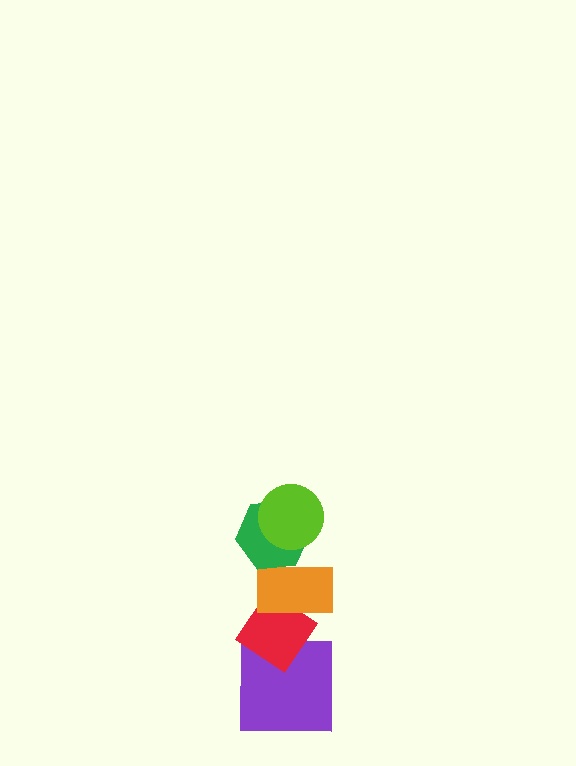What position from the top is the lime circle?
The lime circle is 1st from the top.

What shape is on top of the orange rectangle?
The green hexagon is on top of the orange rectangle.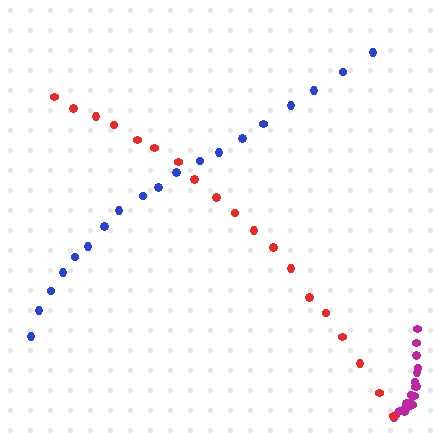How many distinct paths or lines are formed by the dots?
There are 3 distinct paths.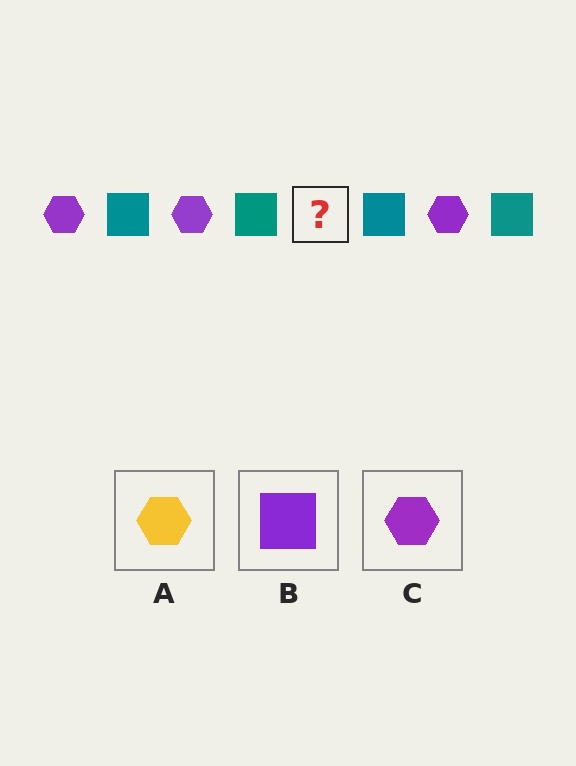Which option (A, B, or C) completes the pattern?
C.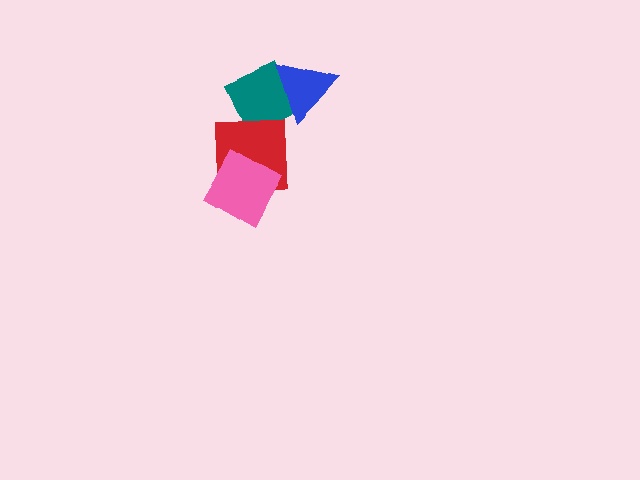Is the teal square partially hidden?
Yes, it is partially covered by another shape.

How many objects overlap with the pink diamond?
1 object overlaps with the pink diamond.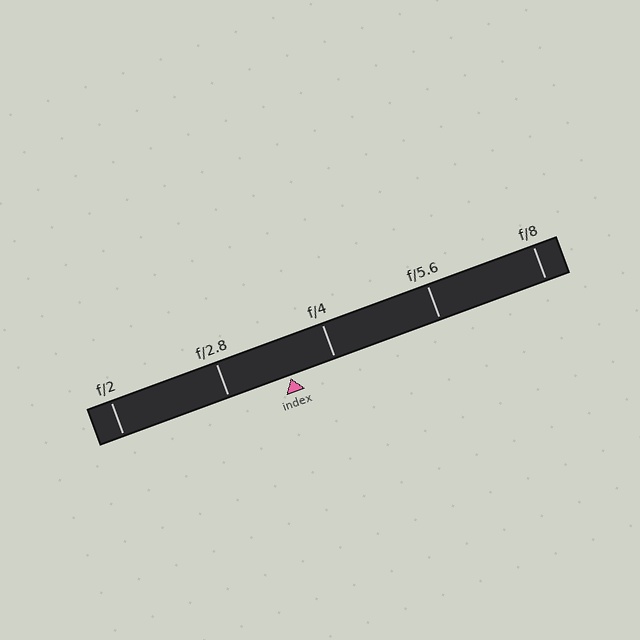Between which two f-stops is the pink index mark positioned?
The index mark is between f/2.8 and f/4.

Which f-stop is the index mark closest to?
The index mark is closest to f/4.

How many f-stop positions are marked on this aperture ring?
There are 5 f-stop positions marked.